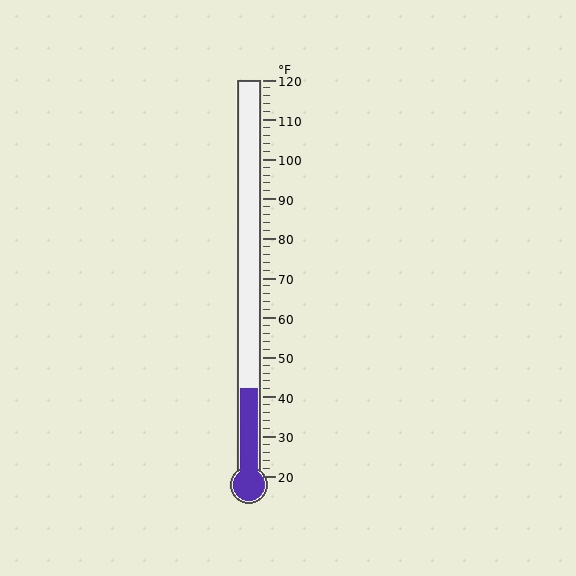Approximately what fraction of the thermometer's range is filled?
The thermometer is filled to approximately 20% of its range.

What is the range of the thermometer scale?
The thermometer scale ranges from 20°F to 120°F.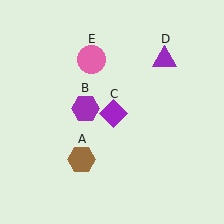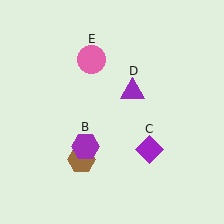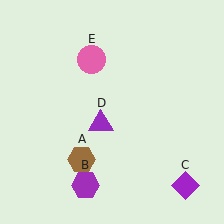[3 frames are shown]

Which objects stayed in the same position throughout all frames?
Brown hexagon (object A) and pink circle (object E) remained stationary.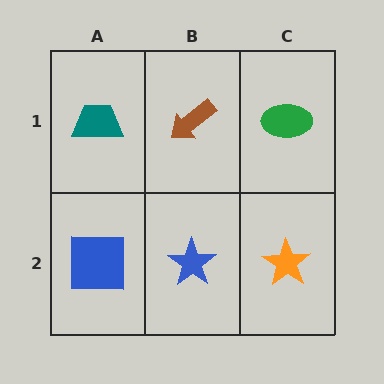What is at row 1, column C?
A green ellipse.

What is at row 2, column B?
A blue star.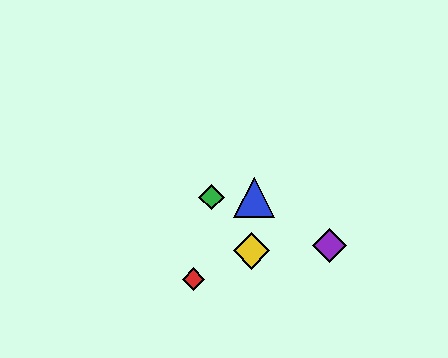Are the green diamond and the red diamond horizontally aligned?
No, the green diamond is at y≈197 and the red diamond is at y≈279.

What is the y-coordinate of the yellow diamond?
The yellow diamond is at y≈251.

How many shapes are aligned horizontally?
2 shapes (the blue triangle, the green diamond) are aligned horizontally.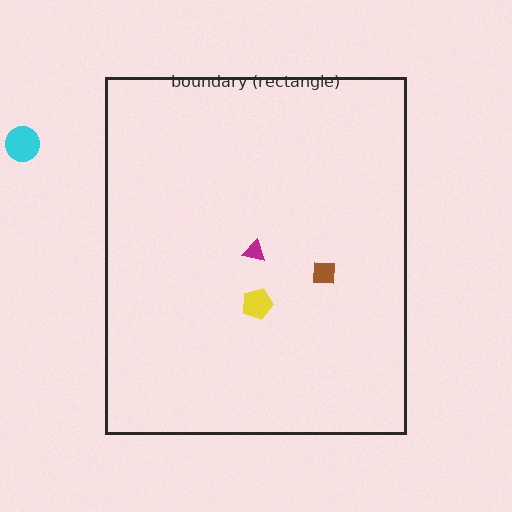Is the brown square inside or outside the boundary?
Inside.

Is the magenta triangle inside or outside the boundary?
Inside.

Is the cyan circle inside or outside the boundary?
Outside.